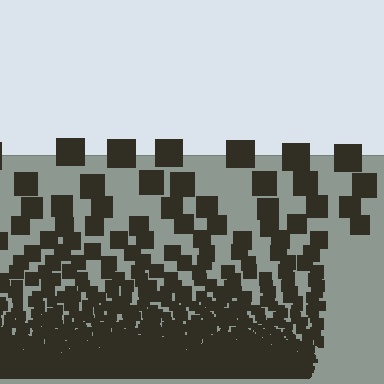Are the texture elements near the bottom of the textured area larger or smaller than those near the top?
Smaller. The gradient is inverted — elements near the bottom are smaller and denser.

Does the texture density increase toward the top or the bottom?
Density increases toward the bottom.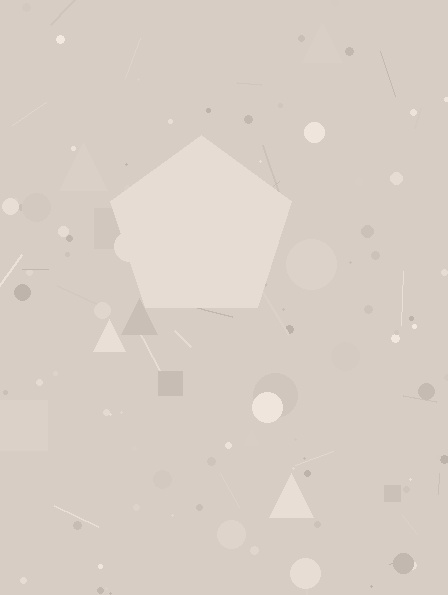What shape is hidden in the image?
A pentagon is hidden in the image.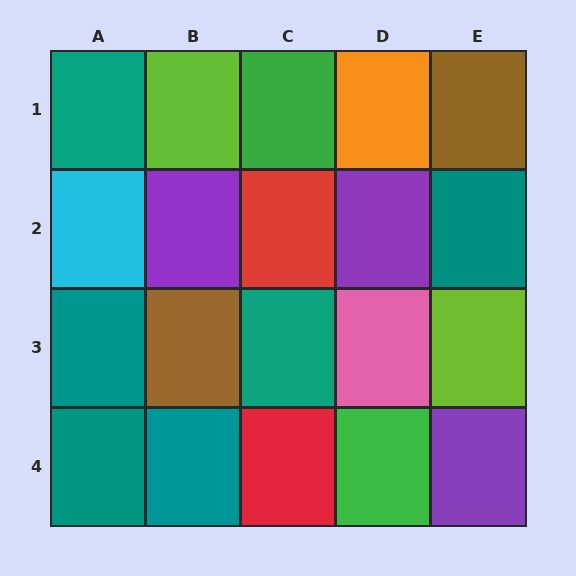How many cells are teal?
6 cells are teal.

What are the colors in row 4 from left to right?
Teal, teal, red, green, purple.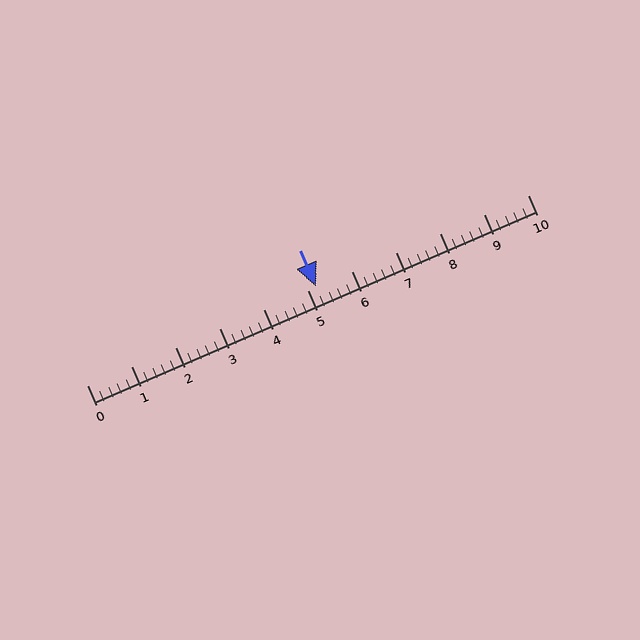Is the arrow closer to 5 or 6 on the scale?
The arrow is closer to 5.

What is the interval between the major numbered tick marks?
The major tick marks are spaced 1 units apart.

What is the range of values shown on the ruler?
The ruler shows values from 0 to 10.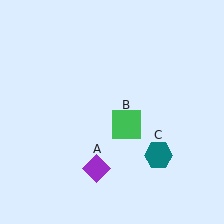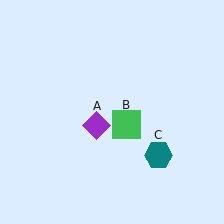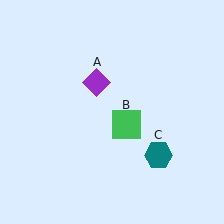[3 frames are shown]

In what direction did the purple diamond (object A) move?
The purple diamond (object A) moved up.